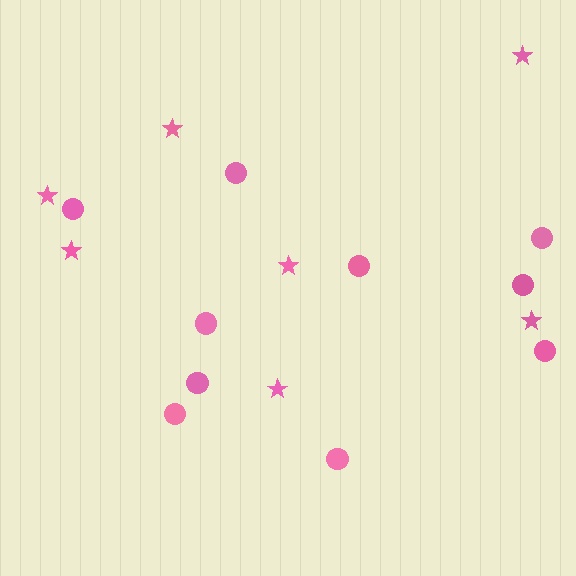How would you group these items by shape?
There are 2 groups: one group of stars (7) and one group of circles (10).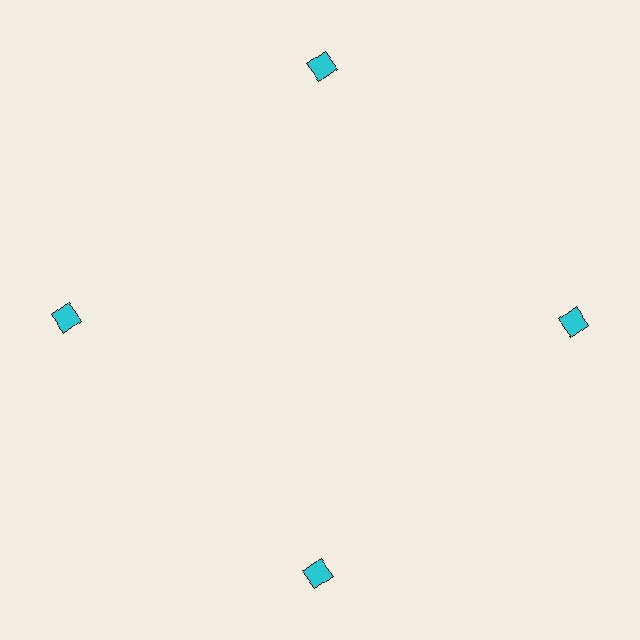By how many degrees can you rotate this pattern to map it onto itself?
The pattern maps onto itself every 90 degrees of rotation.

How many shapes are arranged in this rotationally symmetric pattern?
There are 4 shapes, arranged in 4 groups of 1.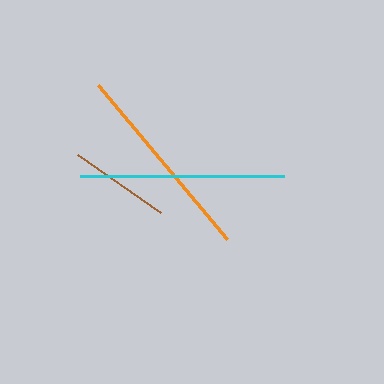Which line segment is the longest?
The cyan line is the longest at approximately 205 pixels.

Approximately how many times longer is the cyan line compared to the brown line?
The cyan line is approximately 2.0 times the length of the brown line.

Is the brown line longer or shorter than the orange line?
The orange line is longer than the brown line.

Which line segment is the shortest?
The brown line is the shortest at approximately 102 pixels.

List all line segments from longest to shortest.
From longest to shortest: cyan, orange, brown.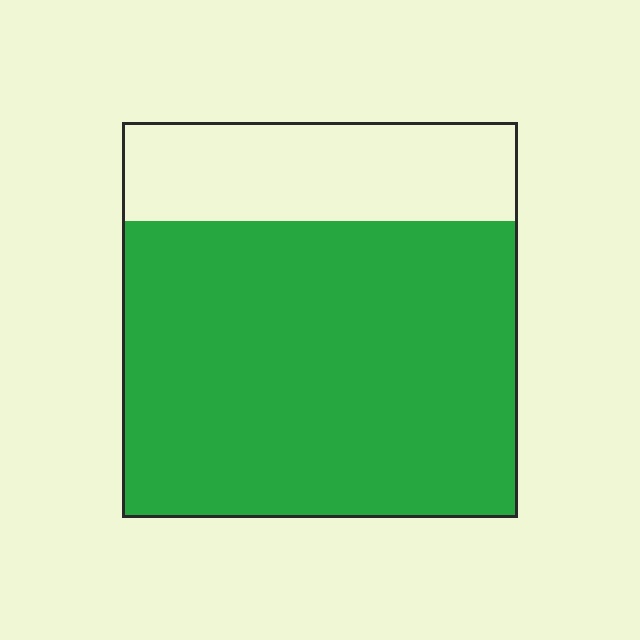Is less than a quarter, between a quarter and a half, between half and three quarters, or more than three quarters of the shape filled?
More than three quarters.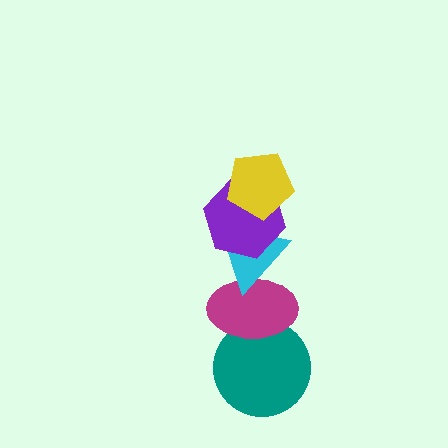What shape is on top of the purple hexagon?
The yellow pentagon is on top of the purple hexagon.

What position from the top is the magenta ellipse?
The magenta ellipse is 4th from the top.